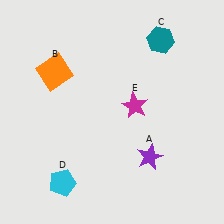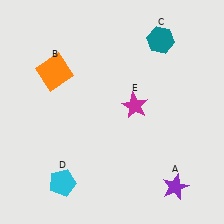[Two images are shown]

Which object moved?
The purple star (A) moved down.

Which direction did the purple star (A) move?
The purple star (A) moved down.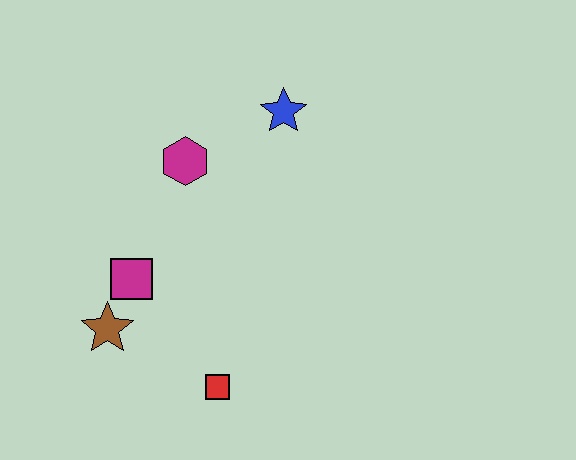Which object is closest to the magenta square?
The brown star is closest to the magenta square.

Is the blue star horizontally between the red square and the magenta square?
No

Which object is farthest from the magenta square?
The blue star is farthest from the magenta square.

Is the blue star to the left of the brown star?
No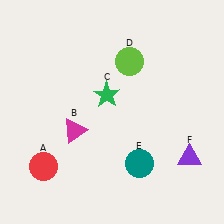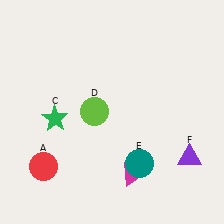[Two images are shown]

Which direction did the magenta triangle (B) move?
The magenta triangle (B) moved right.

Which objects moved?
The objects that moved are: the magenta triangle (B), the green star (C), the lime circle (D).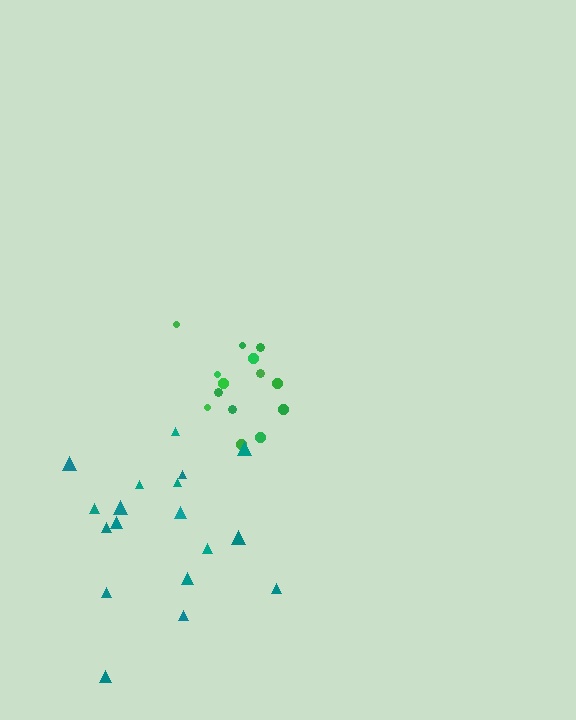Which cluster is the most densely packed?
Green.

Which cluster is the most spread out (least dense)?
Teal.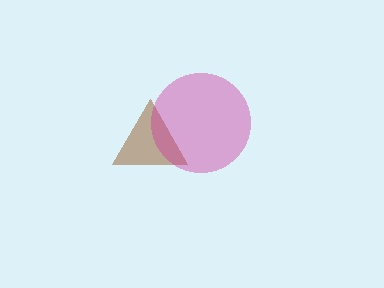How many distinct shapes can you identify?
There are 2 distinct shapes: a brown triangle, a magenta circle.